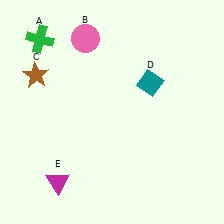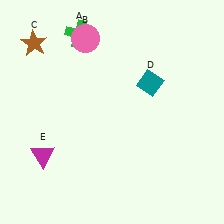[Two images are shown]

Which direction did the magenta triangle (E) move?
The magenta triangle (E) moved up.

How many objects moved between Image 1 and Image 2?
3 objects moved between the two images.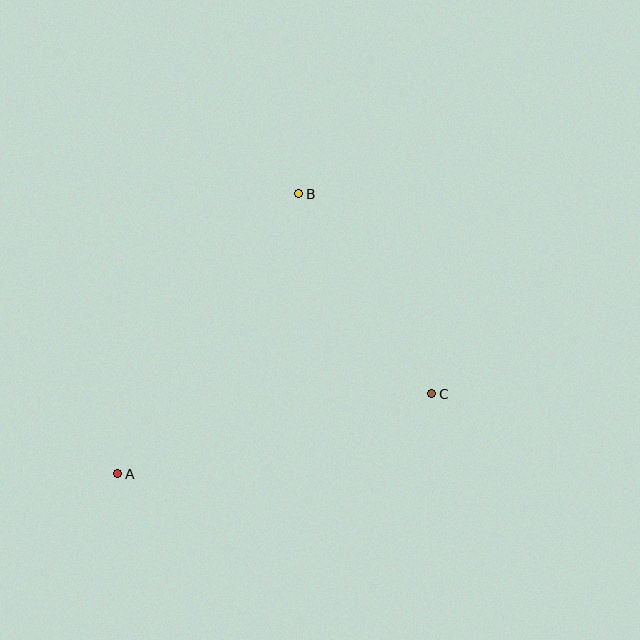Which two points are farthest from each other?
Points A and B are farthest from each other.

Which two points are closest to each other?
Points B and C are closest to each other.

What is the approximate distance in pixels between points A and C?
The distance between A and C is approximately 324 pixels.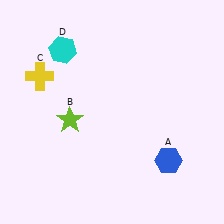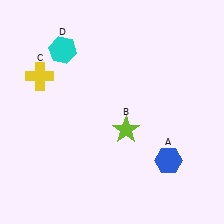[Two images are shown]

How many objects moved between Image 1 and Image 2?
1 object moved between the two images.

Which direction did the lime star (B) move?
The lime star (B) moved right.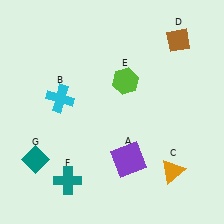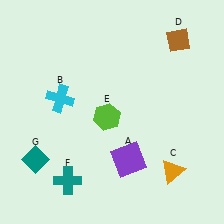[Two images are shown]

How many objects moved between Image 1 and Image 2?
1 object moved between the two images.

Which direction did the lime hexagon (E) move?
The lime hexagon (E) moved down.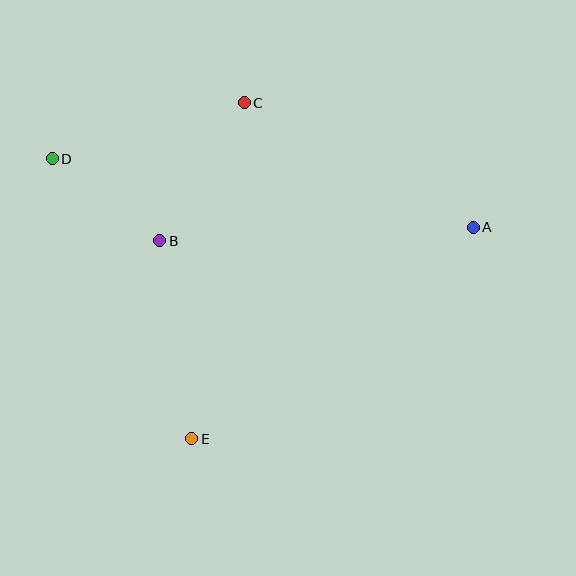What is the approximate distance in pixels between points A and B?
The distance between A and B is approximately 314 pixels.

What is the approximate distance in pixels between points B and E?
The distance between B and E is approximately 201 pixels.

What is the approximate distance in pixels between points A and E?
The distance between A and E is approximately 352 pixels.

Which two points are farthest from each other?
Points A and D are farthest from each other.